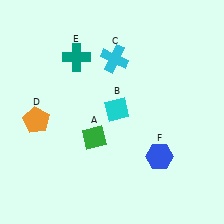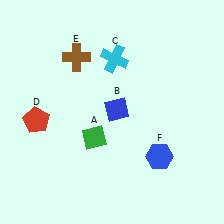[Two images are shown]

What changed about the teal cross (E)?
In Image 1, E is teal. In Image 2, it changed to brown.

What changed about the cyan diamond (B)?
In Image 1, B is cyan. In Image 2, it changed to blue.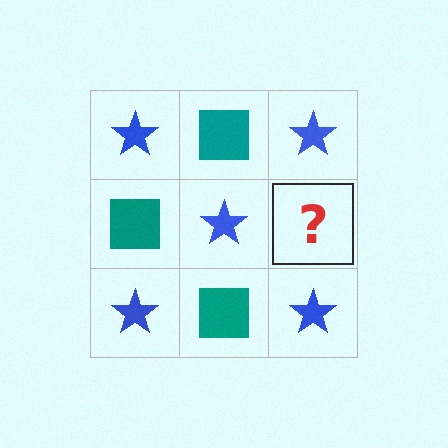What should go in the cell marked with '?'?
The missing cell should contain a teal square.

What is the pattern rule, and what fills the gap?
The rule is that it alternates blue star and teal square in a checkerboard pattern. The gap should be filled with a teal square.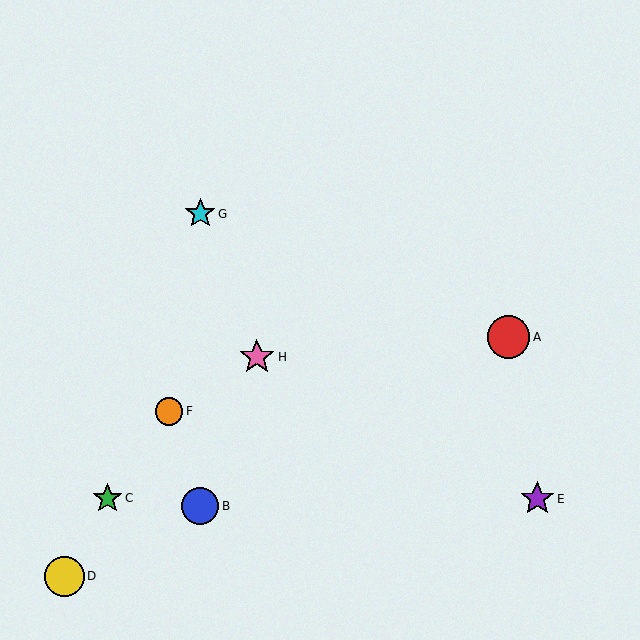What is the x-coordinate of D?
Object D is at x≈64.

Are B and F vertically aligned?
No, B is at x≈200 and F is at x≈169.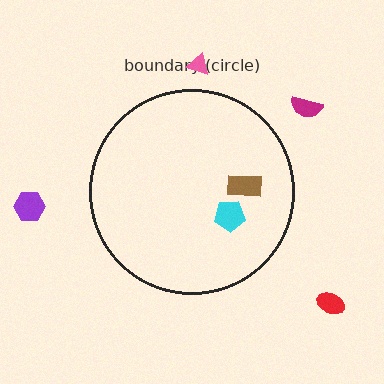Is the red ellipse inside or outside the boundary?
Outside.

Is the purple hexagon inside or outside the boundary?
Outside.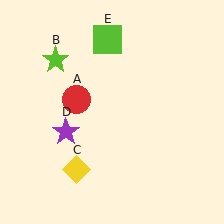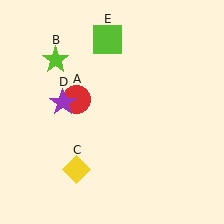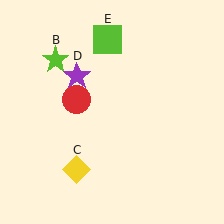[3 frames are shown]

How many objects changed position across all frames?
1 object changed position: purple star (object D).